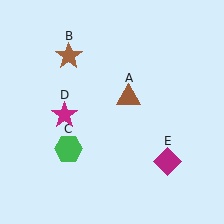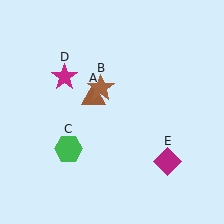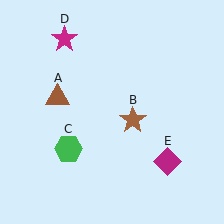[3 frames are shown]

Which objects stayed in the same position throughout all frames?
Green hexagon (object C) and magenta diamond (object E) remained stationary.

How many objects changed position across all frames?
3 objects changed position: brown triangle (object A), brown star (object B), magenta star (object D).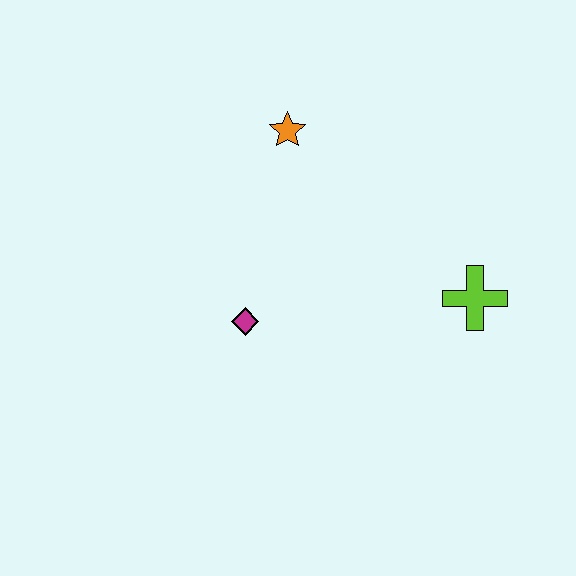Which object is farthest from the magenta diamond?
The lime cross is farthest from the magenta diamond.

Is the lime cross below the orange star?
Yes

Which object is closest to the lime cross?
The magenta diamond is closest to the lime cross.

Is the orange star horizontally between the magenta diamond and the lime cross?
Yes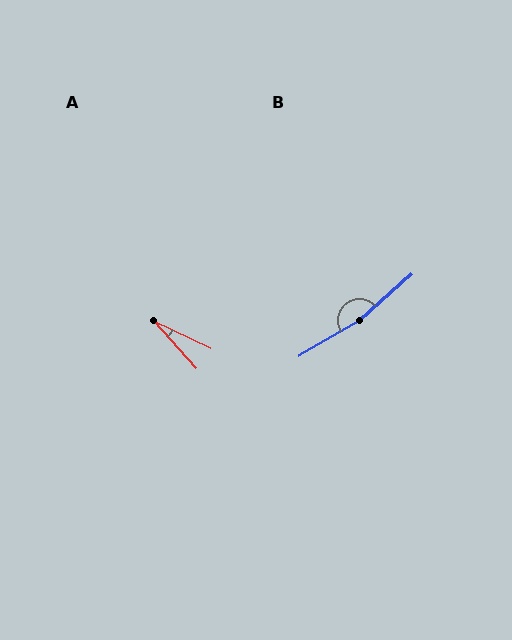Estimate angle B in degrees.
Approximately 169 degrees.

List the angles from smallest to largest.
A (23°), B (169°).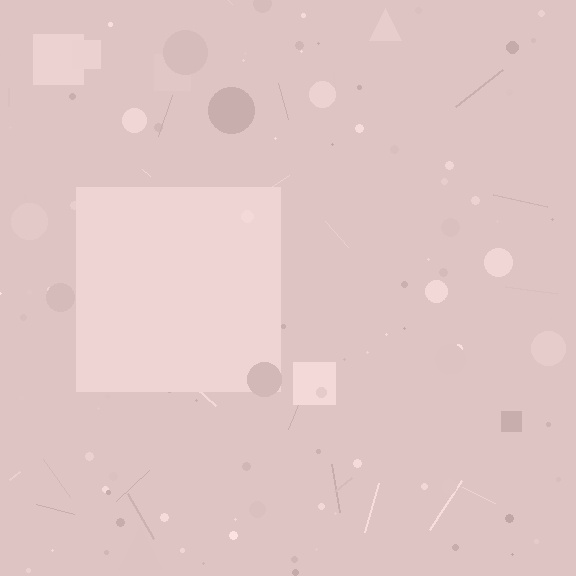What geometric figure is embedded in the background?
A square is embedded in the background.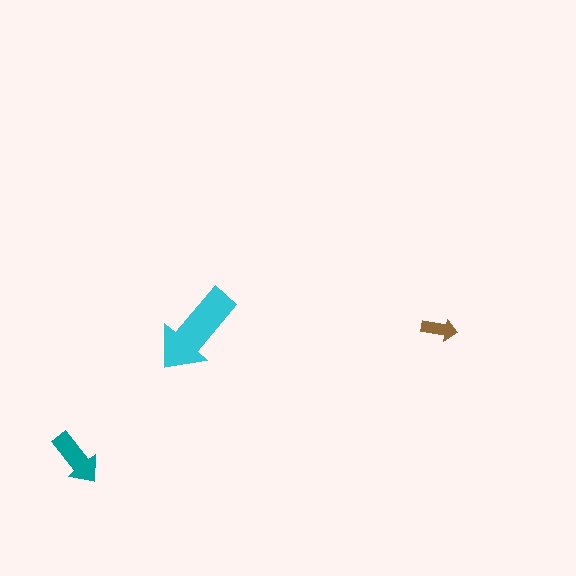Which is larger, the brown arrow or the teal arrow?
The teal one.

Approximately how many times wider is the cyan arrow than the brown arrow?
About 2.5 times wider.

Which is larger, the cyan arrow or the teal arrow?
The cyan one.